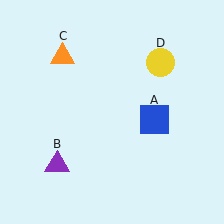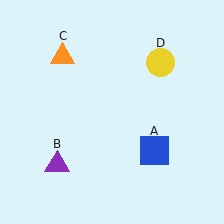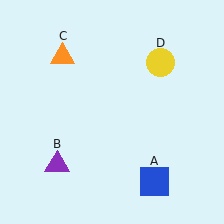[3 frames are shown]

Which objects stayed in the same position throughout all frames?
Purple triangle (object B) and orange triangle (object C) and yellow circle (object D) remained stationary.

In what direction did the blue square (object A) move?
The blue square (object A) moved down.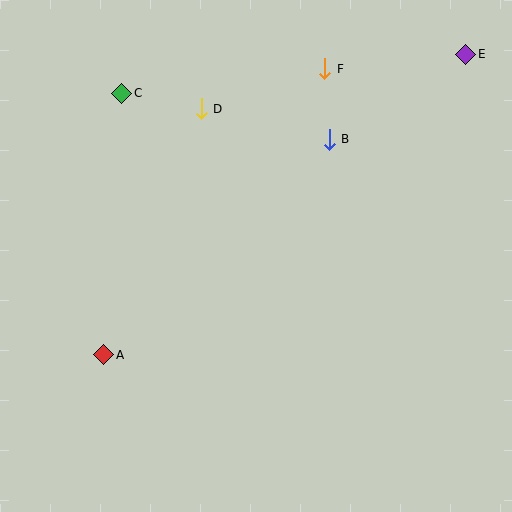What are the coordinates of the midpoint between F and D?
The midpoint between F and D is at (263, 89).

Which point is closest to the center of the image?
Point B at (329, 139) is closest to the center.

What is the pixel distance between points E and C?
The distance between E and C is 346 pixels.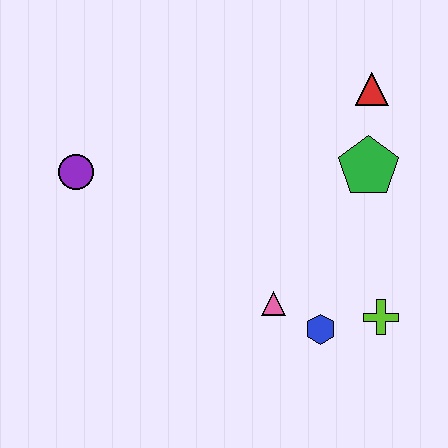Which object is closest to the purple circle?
The pink triangle is closest to the purple circle.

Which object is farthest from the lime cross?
The purple circle is farthest from the lime cross.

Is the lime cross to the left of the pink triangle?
No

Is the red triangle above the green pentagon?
Yes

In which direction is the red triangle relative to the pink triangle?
The red triangle is above the pink triangle.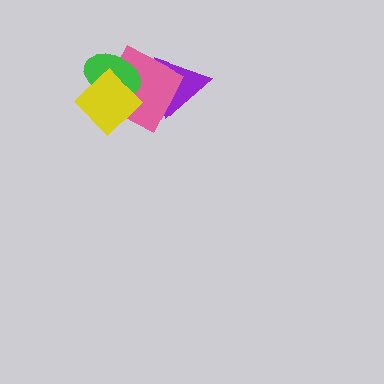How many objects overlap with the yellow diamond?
2 objects overlap with the yellow diamond.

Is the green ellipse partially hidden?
Yes, it is partially covered by another shape.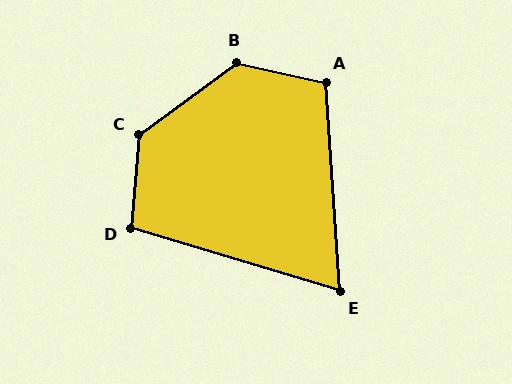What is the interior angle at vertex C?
Approximately 131 degrees (obtuse).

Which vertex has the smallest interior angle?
E, at approximately 70 degrees.